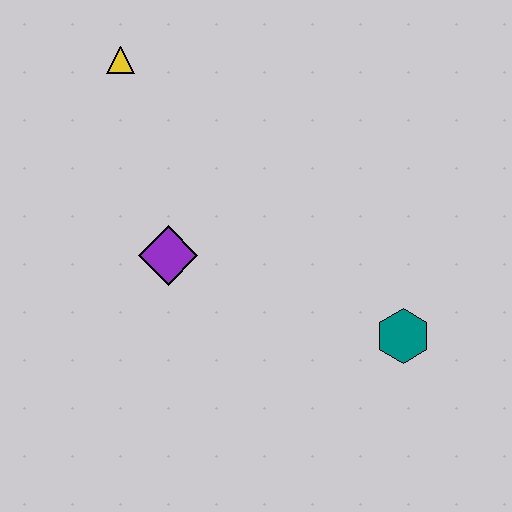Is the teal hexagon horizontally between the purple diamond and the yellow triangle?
No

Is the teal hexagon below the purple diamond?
Yes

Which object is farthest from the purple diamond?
The teal hexagon is farthest from the purple diamond.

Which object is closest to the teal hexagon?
The purple diamond is closest to the teal hexagon.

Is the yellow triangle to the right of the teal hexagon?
No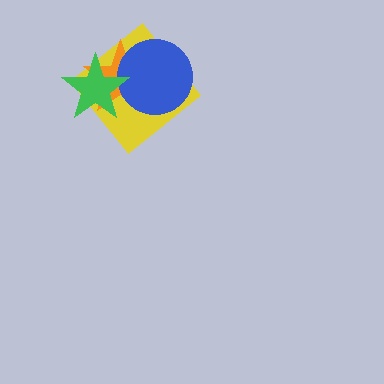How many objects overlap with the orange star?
3 objects overlap with the orange star.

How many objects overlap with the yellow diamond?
3 objects overlap with the yellow diamond.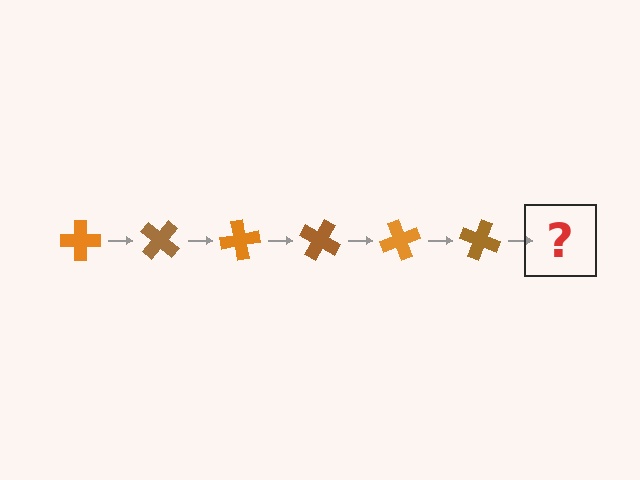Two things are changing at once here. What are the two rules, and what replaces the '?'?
The two rules are that it rotates 40 degrees each step and the color cycles through orange and brown. The '?' should be an orange cross, rotated 240 degrees from the start.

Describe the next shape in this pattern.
It should be an orange cross, rotated 240 degrees from the start.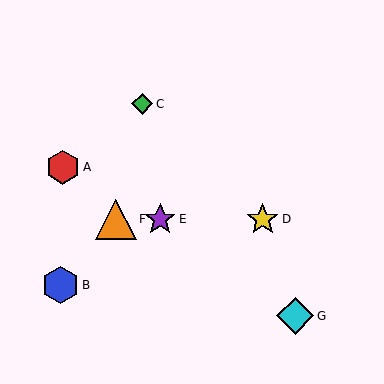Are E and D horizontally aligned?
Yes, both are at y≈219.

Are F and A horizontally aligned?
No, F is at y≈219 and A is at y≈167.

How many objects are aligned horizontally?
3 objects (D, E, F) are aligned horizontally.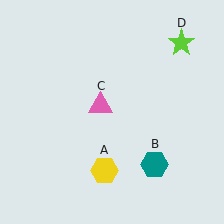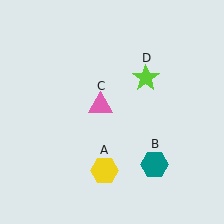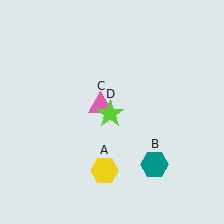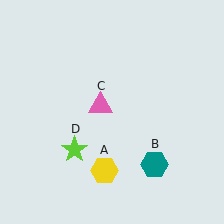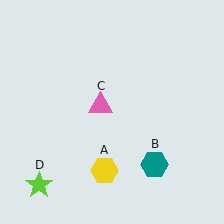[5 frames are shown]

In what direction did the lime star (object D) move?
The lime star (object D) moved down and to the left.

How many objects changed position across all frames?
1 object changed position: lime star (object D).